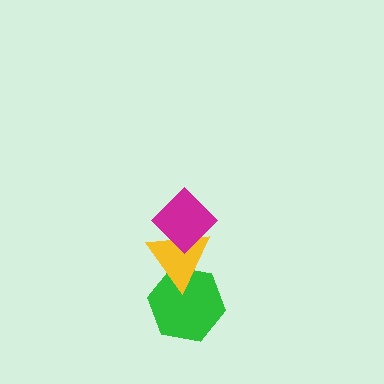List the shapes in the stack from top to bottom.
From top to bottom: the magenta diamond, the yellow triangle, the green hexagon.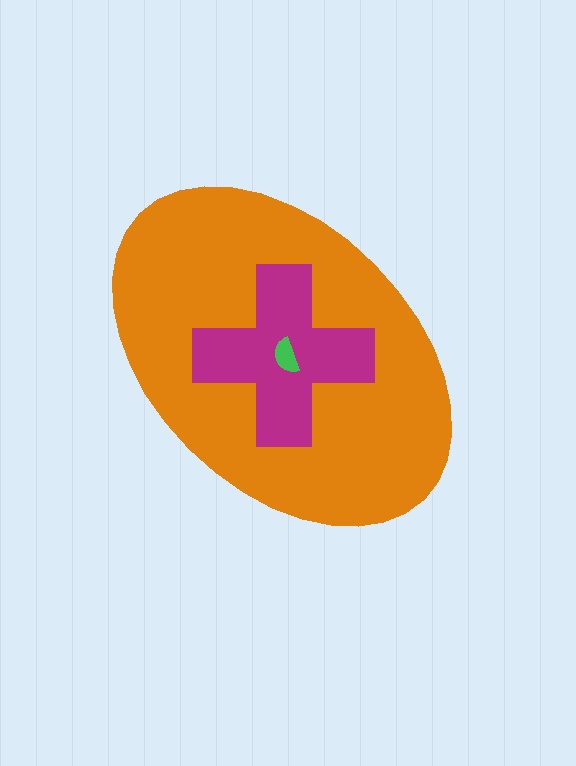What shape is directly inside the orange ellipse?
The magenta cross.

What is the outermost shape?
The orange ellipse.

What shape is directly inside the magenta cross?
The green semicircle.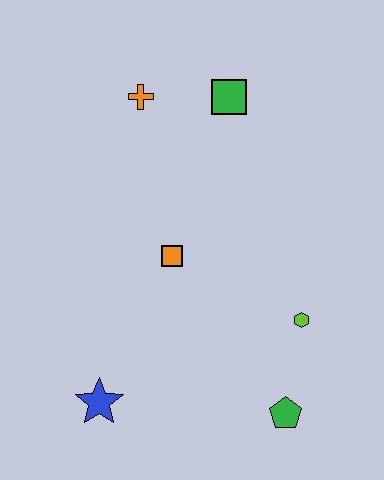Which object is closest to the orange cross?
The green square is closest to the orange cross.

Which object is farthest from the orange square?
The green pentagon is farthest from the orange square.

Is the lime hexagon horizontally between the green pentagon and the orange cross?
No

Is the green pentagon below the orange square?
Yes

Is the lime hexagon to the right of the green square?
Yes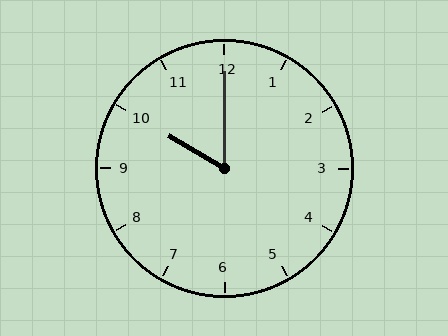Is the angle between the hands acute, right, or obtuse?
It is acute.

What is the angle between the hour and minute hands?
Approximately 60 degrees.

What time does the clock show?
10:00.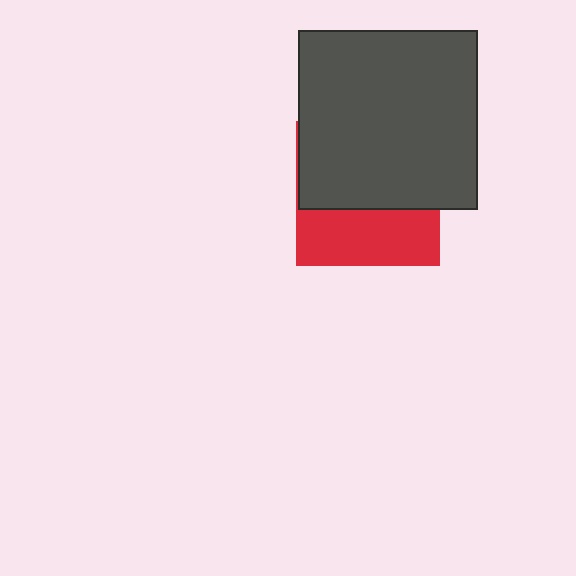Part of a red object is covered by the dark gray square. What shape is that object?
It is a square.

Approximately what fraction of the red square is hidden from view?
Roughly 60% of the red square is hidden behind the dark gray square.